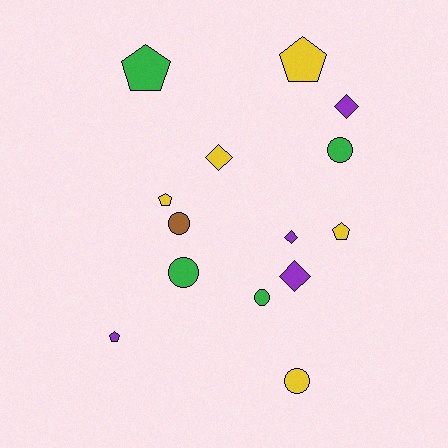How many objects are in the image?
There are 14 objects.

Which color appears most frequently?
Yellow, with 5 objects.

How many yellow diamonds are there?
There is 1 yellow diamond.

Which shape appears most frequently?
Circle, with 5 objects.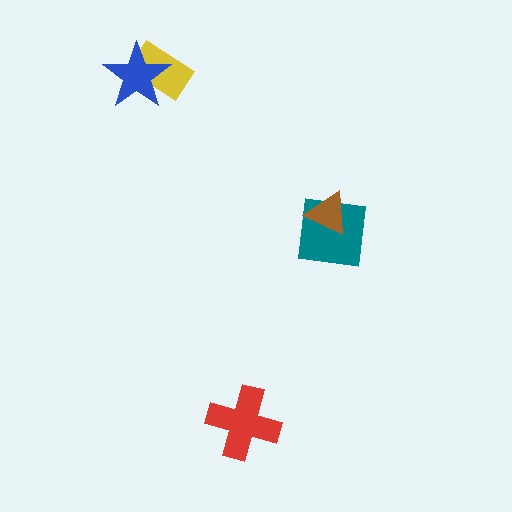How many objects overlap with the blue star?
1 object overlaps with the blue star.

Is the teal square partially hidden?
Yes, it is partially covered by another shape.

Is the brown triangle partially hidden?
No, no other shape covers it.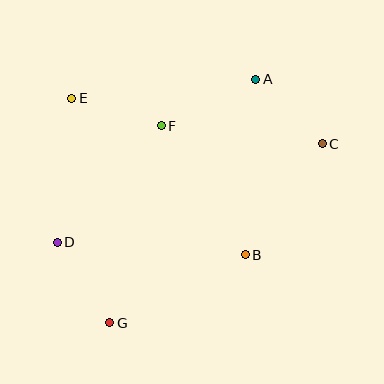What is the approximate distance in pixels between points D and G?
The distance between D and G is approximately 96 pixels.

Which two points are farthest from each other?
Points A and G are farthest from each other.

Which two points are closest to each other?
Points A and C are closest to each other.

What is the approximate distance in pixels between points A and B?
The distance between A and B is approximately 176 pixels.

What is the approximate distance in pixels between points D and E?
The distance between D and E is approximately 145 pixels.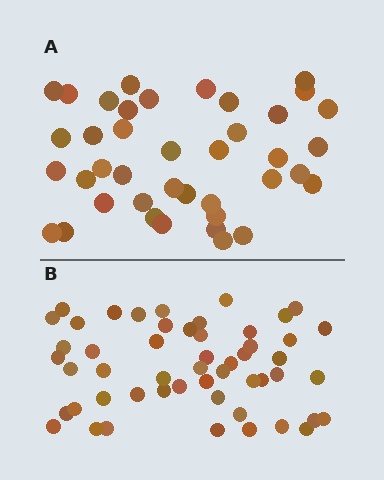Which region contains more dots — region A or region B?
Region B (the bottom region) has more dots.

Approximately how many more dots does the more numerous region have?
Region B has roughly 12 or so more dots than region A.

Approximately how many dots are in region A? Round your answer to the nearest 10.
About 40 dots.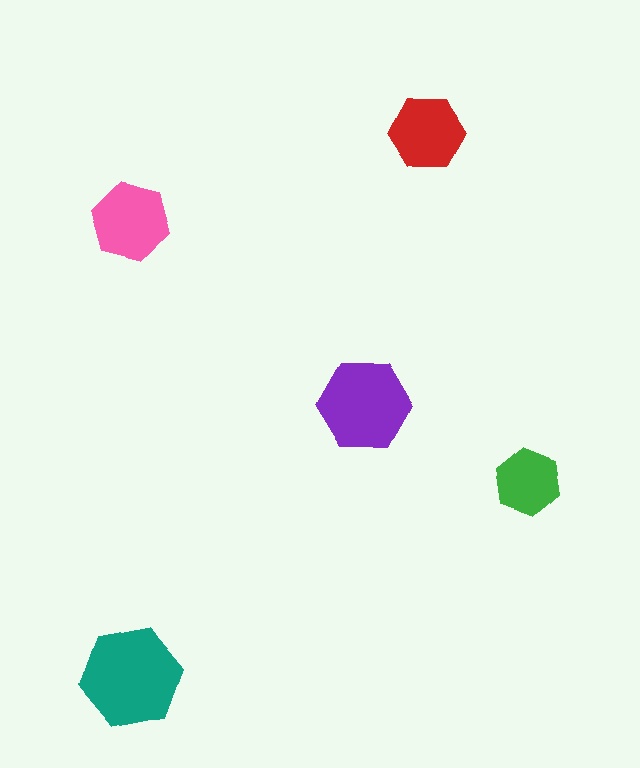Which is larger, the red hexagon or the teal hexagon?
The teal one.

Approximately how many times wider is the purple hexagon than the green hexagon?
About 1.5 times wider.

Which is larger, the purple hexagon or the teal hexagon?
The teal one.